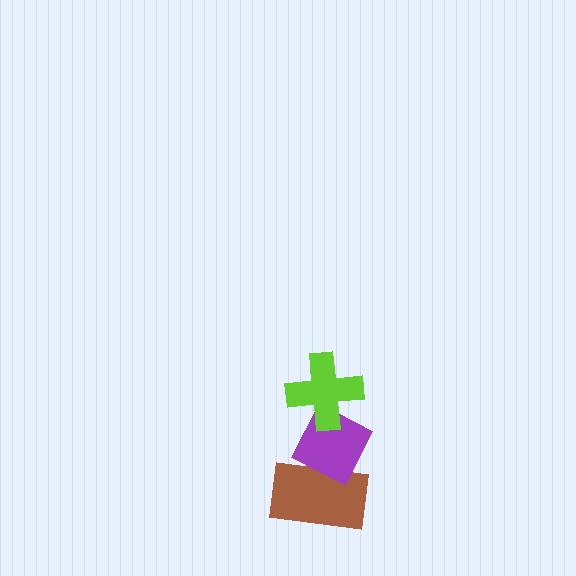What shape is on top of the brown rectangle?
The purple diamond is on top of the brown rectangle.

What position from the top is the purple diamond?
The purple diamond is 2nd from the top.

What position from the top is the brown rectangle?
The brown rectangle is 3rd from the top.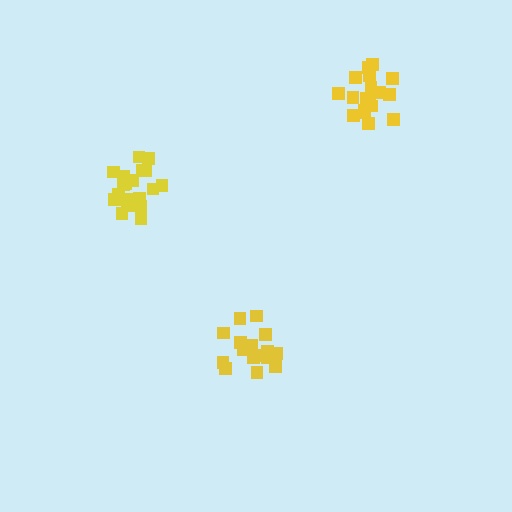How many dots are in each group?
Group 1: 20 dots, Group 2: 18 dots, Group 3: 18 dots (56 total).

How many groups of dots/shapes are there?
There are 3 groups.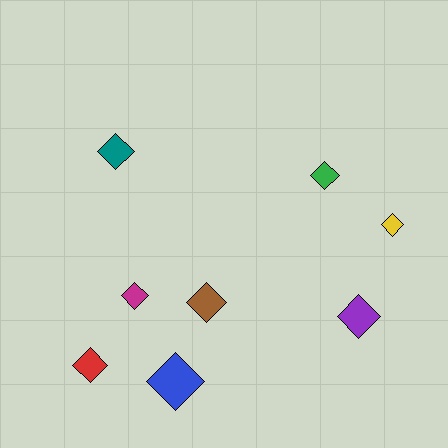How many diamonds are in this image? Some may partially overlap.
There are 8 diamonds.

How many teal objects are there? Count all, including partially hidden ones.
There is 1 teal object.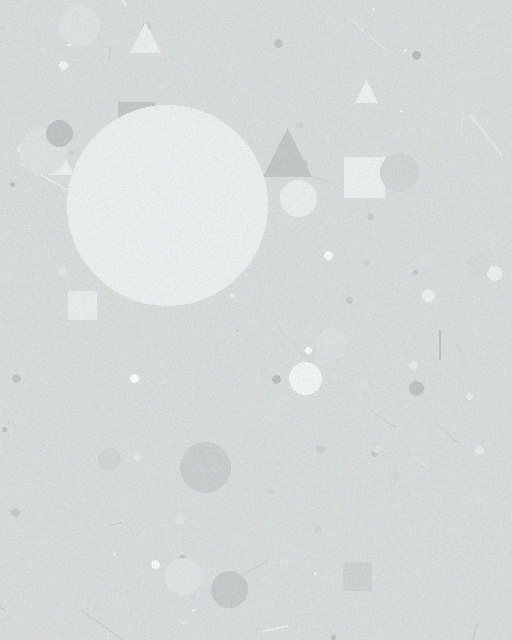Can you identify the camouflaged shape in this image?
The camouflaged shape is a circle.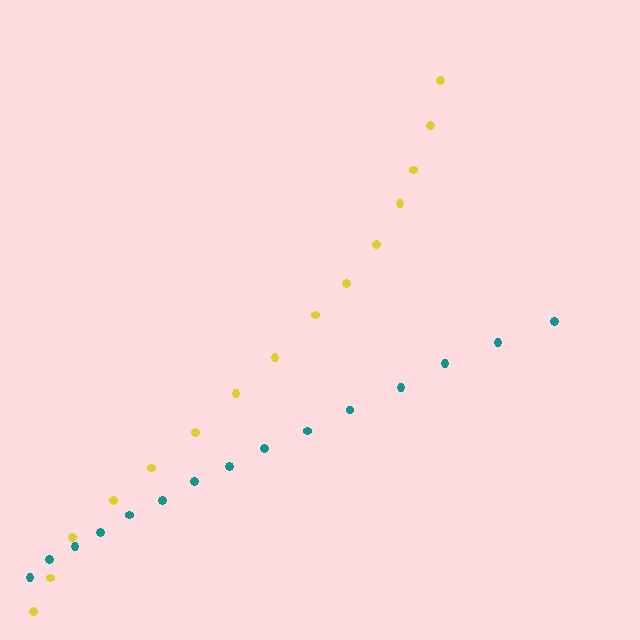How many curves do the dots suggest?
There are 2 distinct paths.